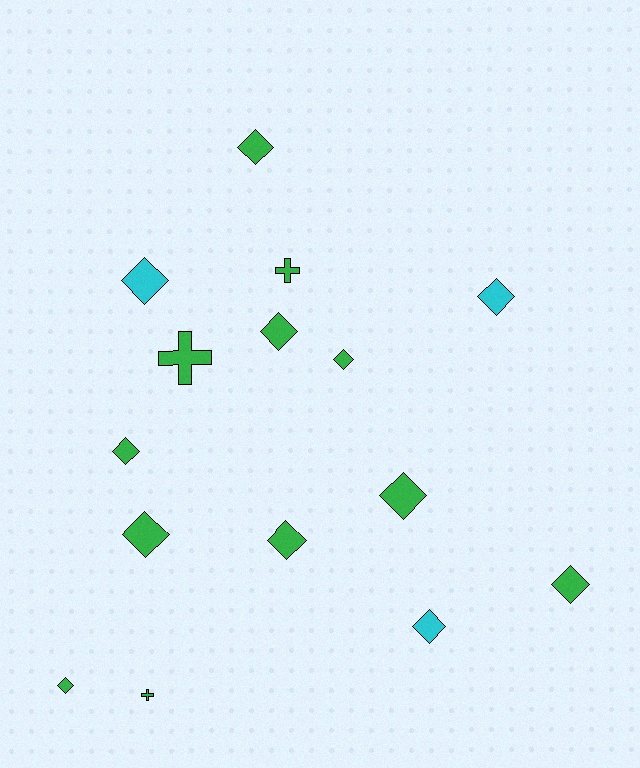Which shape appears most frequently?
Diamond, with 12 objects.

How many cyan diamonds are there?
There are 3 cyan diamonds.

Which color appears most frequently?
Green, with 12 objects.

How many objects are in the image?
There are 15 objects.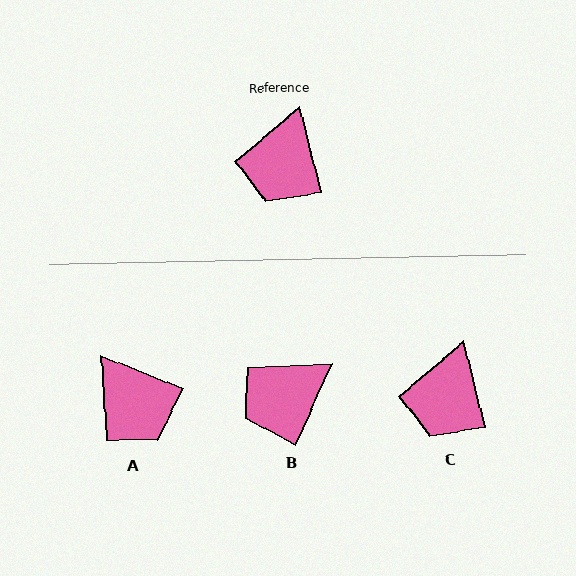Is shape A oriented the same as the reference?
No, it is off by about 54 degrees.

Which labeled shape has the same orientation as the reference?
C.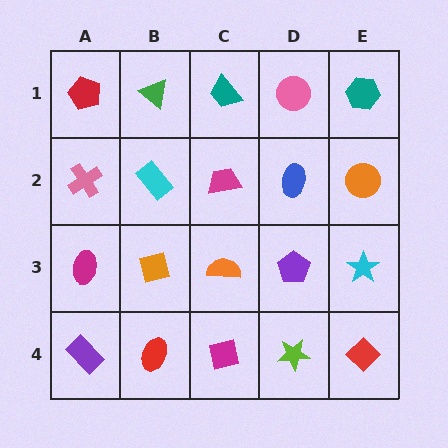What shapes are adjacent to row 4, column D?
A purple pentagon (row 3, column D), a magenta square (row 4, column C), a red diamond (row 4, column E).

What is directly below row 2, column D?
A purple pentagon.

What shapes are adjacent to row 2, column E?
A teal hexagon (row 1, column E), a cyan star (row 3, column E), a blue ellipse (row 2, column D).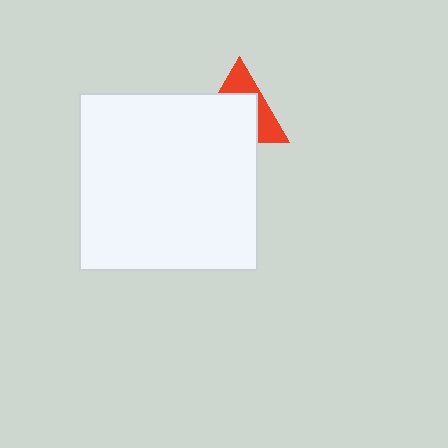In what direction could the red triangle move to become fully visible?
The red triangle could move up. That would shift it out from behind the white square entirely.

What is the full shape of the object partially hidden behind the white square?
The partially hidden object is a red triangle.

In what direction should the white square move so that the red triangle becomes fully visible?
The white square should move down. That is the shortest direction to clear the overlap and leave the red triangle fully visible.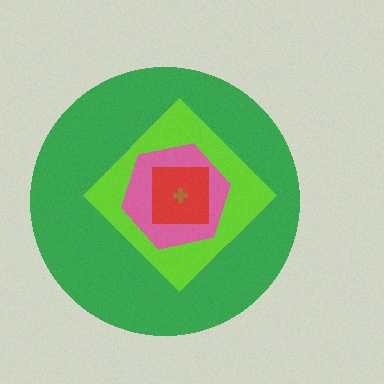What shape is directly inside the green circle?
The lime diamond.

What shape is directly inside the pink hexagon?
The red square.